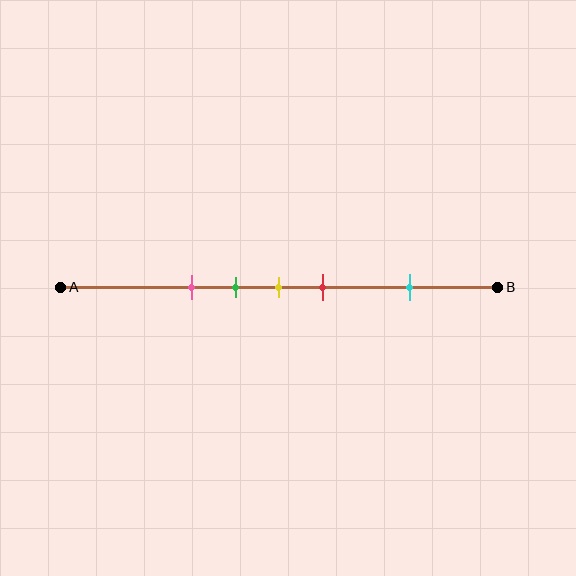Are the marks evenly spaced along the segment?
No, the marks are not evenly spaced.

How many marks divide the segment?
There are 5 marks dividing the segment.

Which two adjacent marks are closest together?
The green and yellow marks are the closest adjacent pair.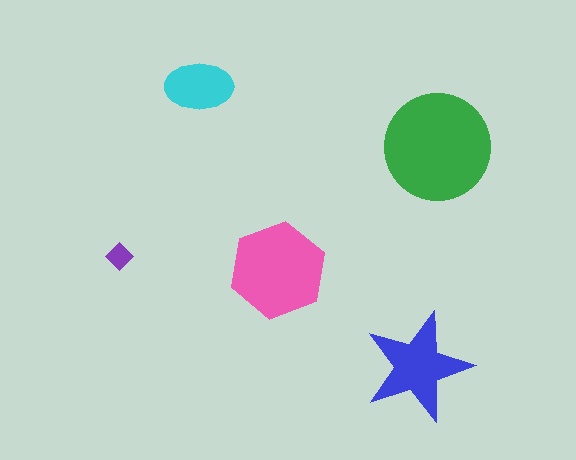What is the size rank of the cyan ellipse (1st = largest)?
4th.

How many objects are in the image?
There are 5 objects in the image.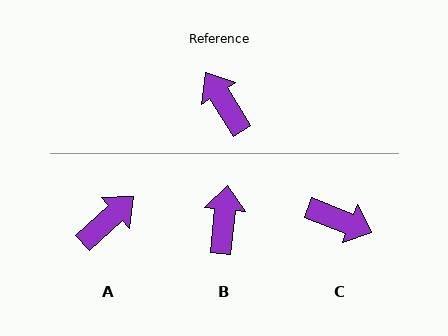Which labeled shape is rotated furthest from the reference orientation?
C, about 144 degrees away.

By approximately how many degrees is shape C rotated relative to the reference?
Approximately 144 degrees clockwise.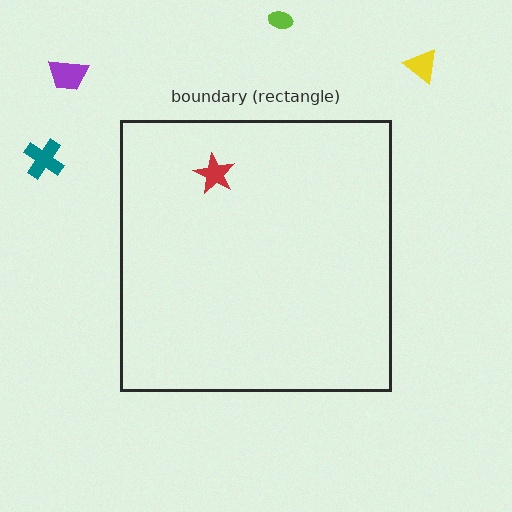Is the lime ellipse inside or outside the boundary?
Outside.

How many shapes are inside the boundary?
1 inside, 4 outside.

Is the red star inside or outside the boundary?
Inside.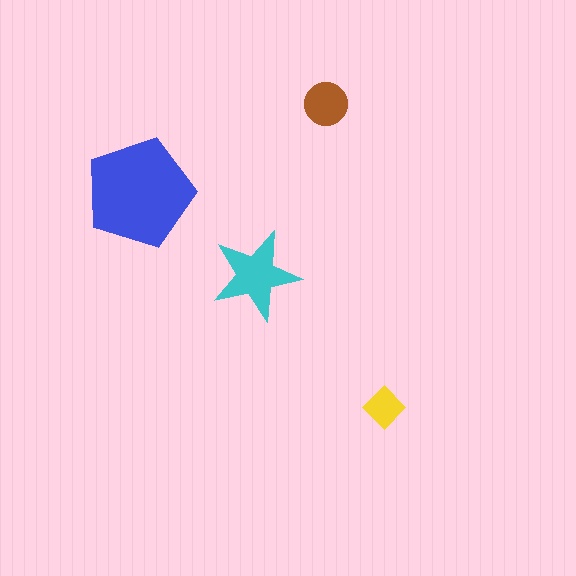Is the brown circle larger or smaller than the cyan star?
Smaller.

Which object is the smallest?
The yellow diamond.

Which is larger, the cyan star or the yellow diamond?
The cyan star.